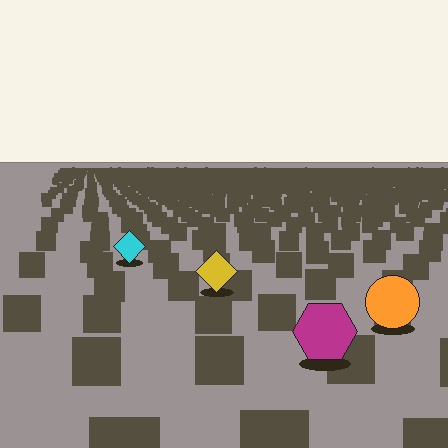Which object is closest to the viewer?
The magenta hexagon is closest. The texture marks near it are larger and more spread out.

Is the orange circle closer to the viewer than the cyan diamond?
Yes. The orange circle is closer — you can tell from the texture gradient: the ground texture is coarser near it.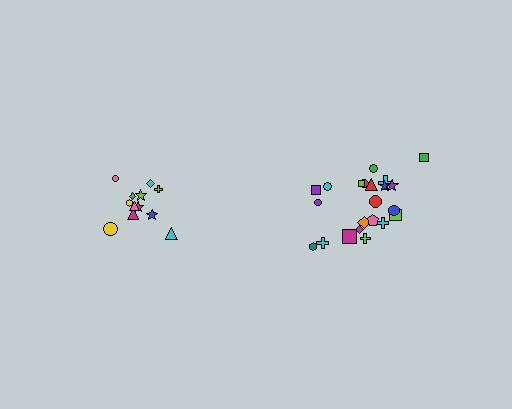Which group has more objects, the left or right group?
The right group.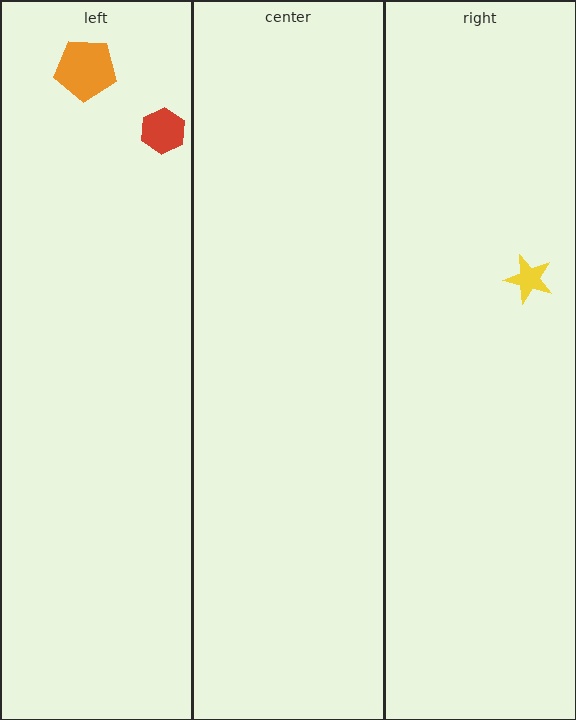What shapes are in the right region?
The yellow star.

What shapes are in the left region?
The orange pentagon, the red hexagon.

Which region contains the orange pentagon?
The left region.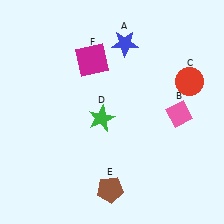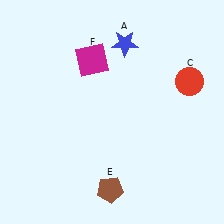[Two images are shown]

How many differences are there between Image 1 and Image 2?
There are 2 differences between the two images.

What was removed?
The pink diamond (B), the green star (D) were removed in Image 2.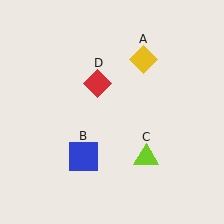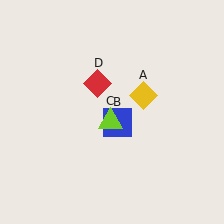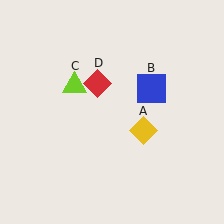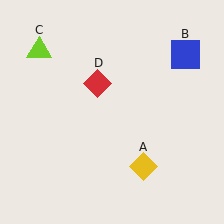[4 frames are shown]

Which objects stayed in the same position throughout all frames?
Red diamond (object D) remained stationary.